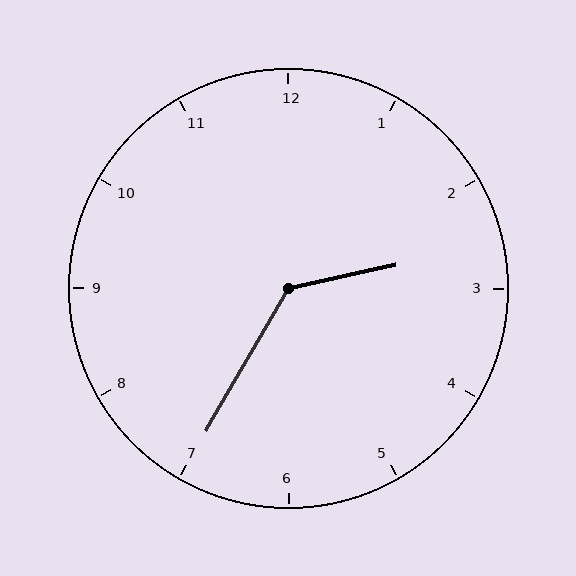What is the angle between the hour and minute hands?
Approximately 132 degrees.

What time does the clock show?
2:35.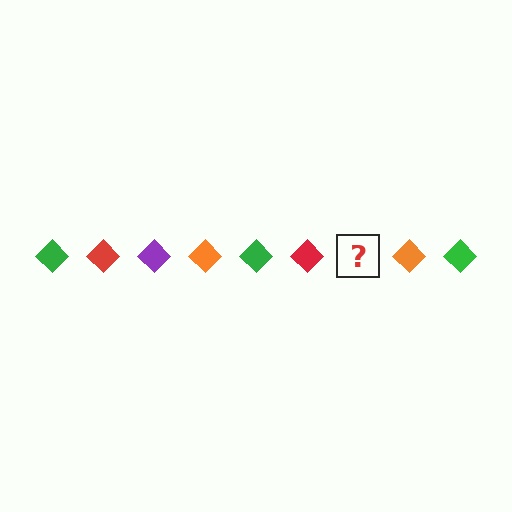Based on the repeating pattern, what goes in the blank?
The blank should be a purple diamond.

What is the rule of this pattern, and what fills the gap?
The rule is that the pattern cycles through green, red, purple, orange diamonds. The gap should be filled with a purple diamond.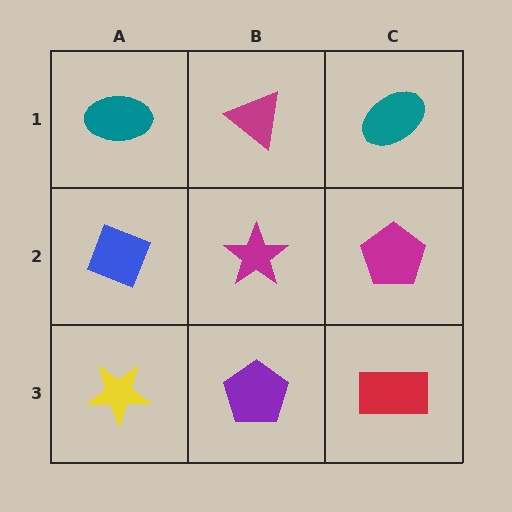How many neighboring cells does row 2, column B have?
4.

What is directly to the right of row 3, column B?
A red rectangle.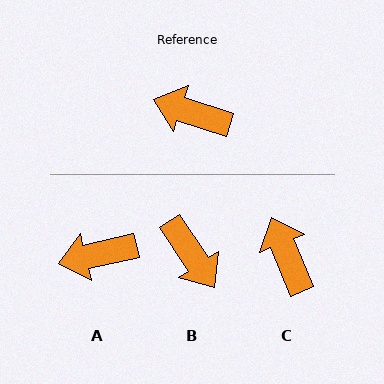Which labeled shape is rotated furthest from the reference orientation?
B, about 142 degrees away.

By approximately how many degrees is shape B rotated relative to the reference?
Approximately 142 degrees counter-clockwise.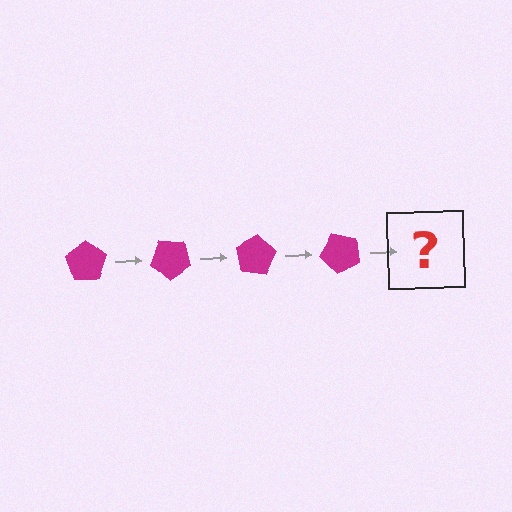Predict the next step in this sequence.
The next step is a magenta pentagon rotated 160 degrees.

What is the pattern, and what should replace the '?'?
The pattern is that the pentagon rotates 40 degrees each step. The '?' should be a magenta pentagon rotated 160 degrees.